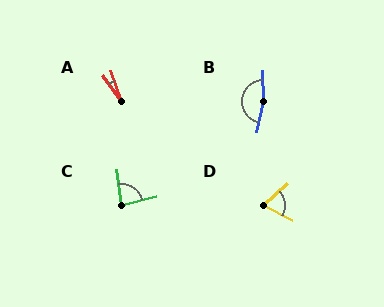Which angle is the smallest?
A, at approximately 17 degrees.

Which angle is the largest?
B, at approximately 166 degrees.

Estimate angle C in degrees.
Approximately 82 degrees.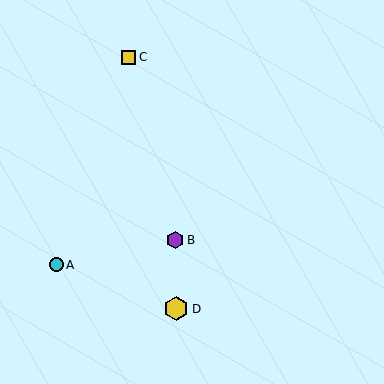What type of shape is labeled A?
Shape A is a cyan circle.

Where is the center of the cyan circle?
The center of the cyan circle is at (56, 265).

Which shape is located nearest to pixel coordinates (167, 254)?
The purple hexagon (labeled B) at (175, 240) is nearest to that location.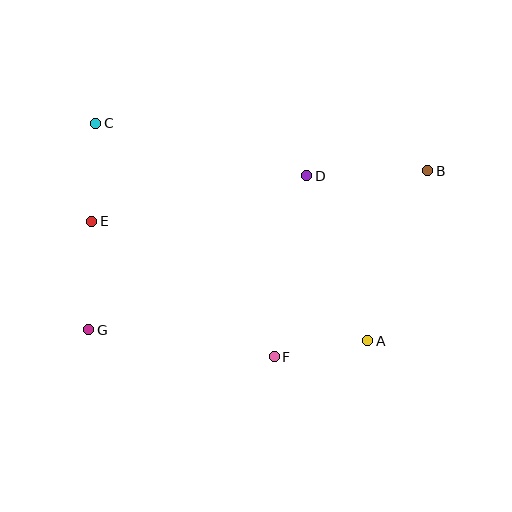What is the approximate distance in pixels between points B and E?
The distance between B and E is approximately 340 pixels.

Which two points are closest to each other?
Points A and F are closest to each other.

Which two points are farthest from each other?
Points B and G are farthest from each other.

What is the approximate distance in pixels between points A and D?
The distance between A and D is approximately 176 pixels.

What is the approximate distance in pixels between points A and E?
The distance between A and E is approximately 301 pixels.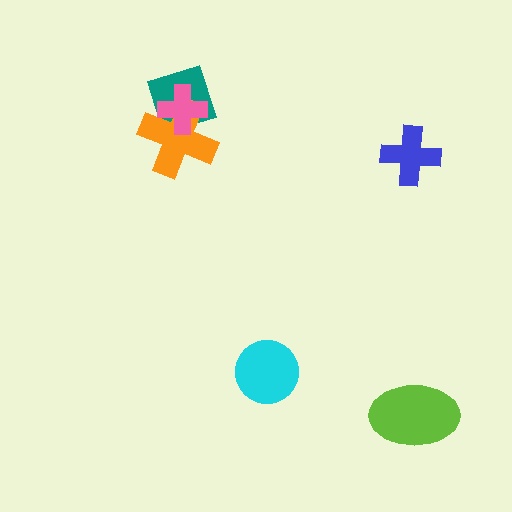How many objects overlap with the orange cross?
2 objects overlap with the orange cross.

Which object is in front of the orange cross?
The pink cross is in front of the orange cross.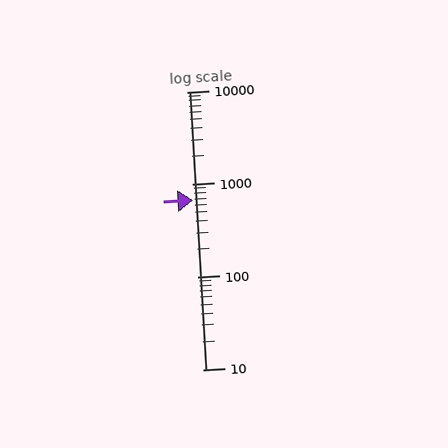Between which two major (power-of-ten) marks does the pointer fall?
The pointer is between 100 and 1000.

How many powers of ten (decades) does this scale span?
The scale spans 3 decades, from 10 to 10000.